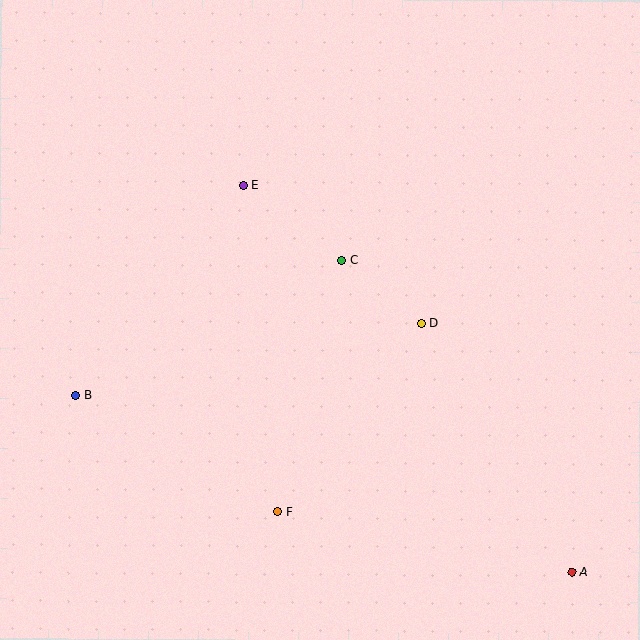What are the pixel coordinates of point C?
Point C is at (342, 260).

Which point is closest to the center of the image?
Point C at (342, 260) is closest to the center.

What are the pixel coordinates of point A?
Point A is at (572, 572).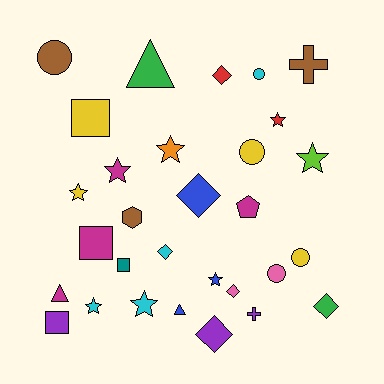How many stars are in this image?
There are 8 stars.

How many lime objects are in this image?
There is 1 lime object.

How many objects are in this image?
There are 30 objects.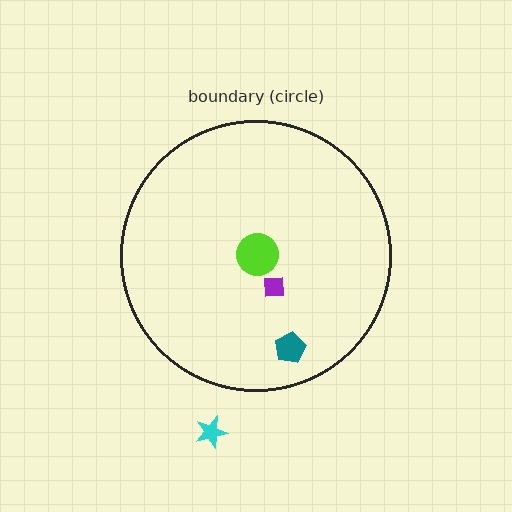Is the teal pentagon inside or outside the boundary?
Inside.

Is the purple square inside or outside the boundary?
Inside.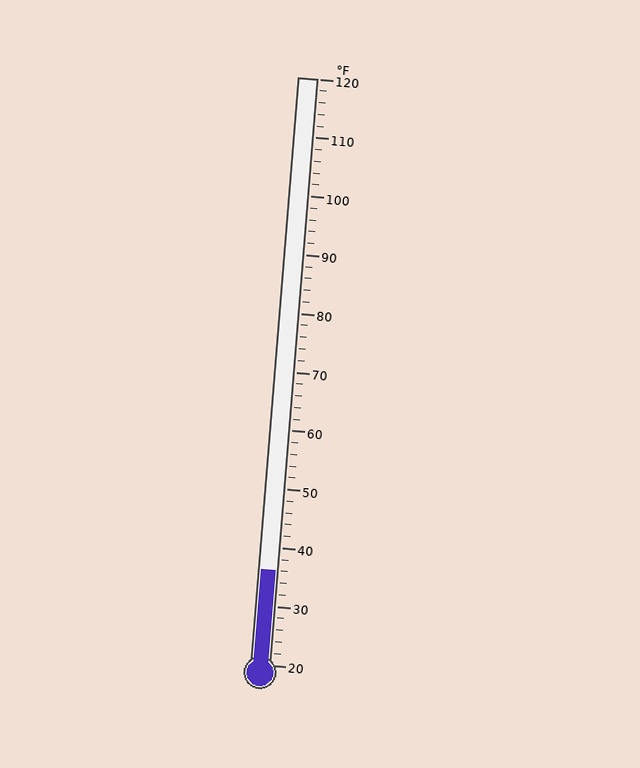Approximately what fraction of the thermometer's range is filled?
The thermometer is filled to approximately 15% of its range.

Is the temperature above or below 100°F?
The temperature is below 100°F.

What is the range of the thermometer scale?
The thermometer scale ranges from 20°F to 120°F.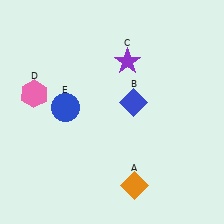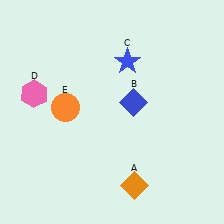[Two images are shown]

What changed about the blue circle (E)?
In Image 1, E is blue. In Image 2, it changed to orange.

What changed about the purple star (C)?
In Image 1, C is purple. In Image 2, it changed to blue.